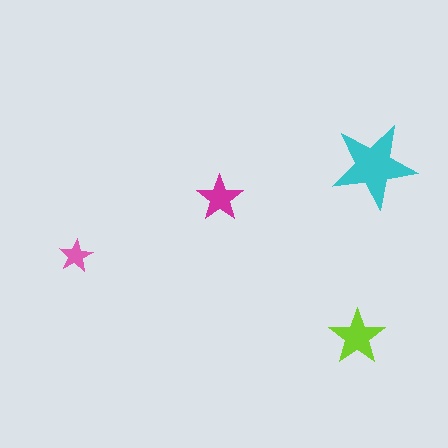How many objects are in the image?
There are 4 objects in the image.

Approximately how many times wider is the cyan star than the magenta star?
About 2 times wider.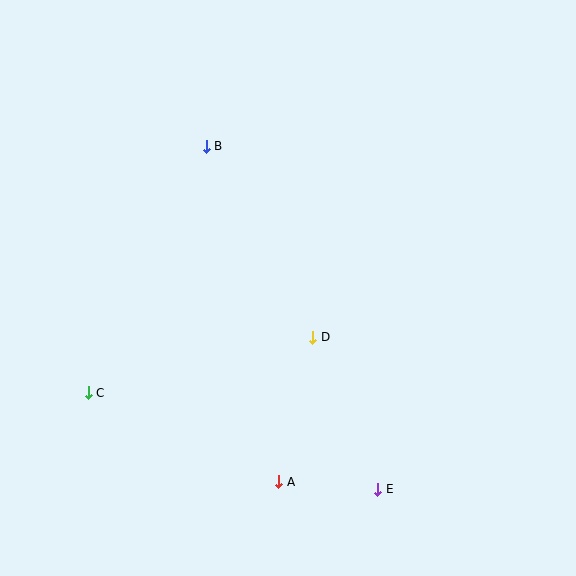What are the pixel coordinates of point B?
Point B is at (206, 146).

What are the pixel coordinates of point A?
Point A is at (279, 482).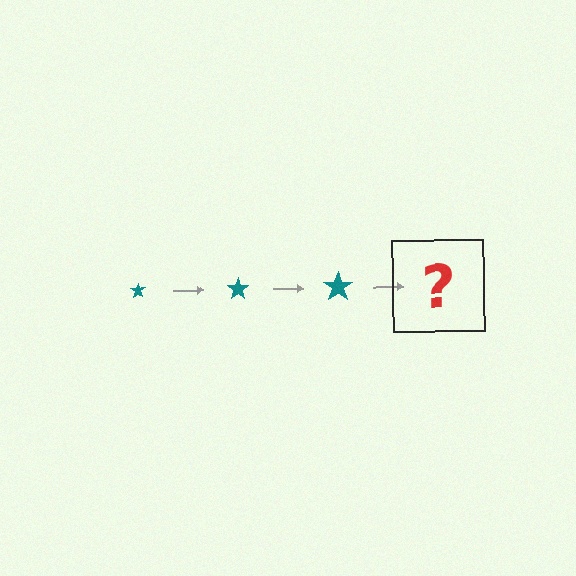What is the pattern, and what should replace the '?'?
The pattern is that the star gets progressively larger each step. The '?' should be a teal star, larger than the previous one.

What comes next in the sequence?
The next element should be a teal star, larger than the previous one.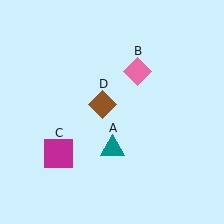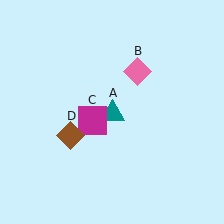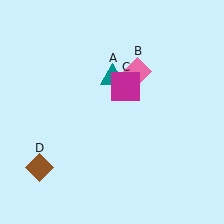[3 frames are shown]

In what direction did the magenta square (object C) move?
The magenta square (object C) moved up and to the right.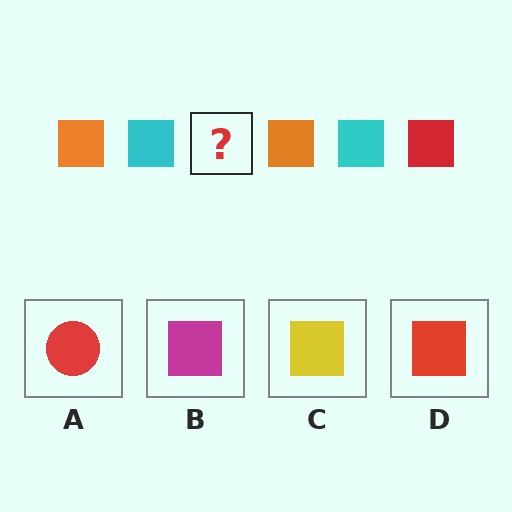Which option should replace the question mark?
Option D.